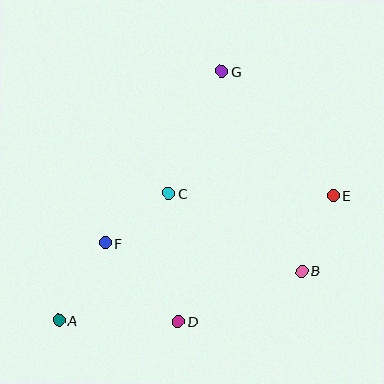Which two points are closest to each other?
Points C and F are closest to each other.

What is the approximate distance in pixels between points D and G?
The distance between D and G is approximately 254 pixels.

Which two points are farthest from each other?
Points A and E are farthest from each other.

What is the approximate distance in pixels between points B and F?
The distance between B and F is approximately 198 pixels.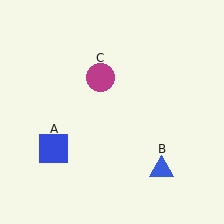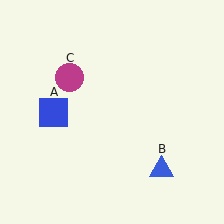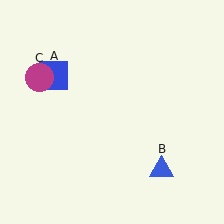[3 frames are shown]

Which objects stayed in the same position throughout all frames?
Blue triangle (object B) remained stationary.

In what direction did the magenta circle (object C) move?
The magenta circle (object C) moved left.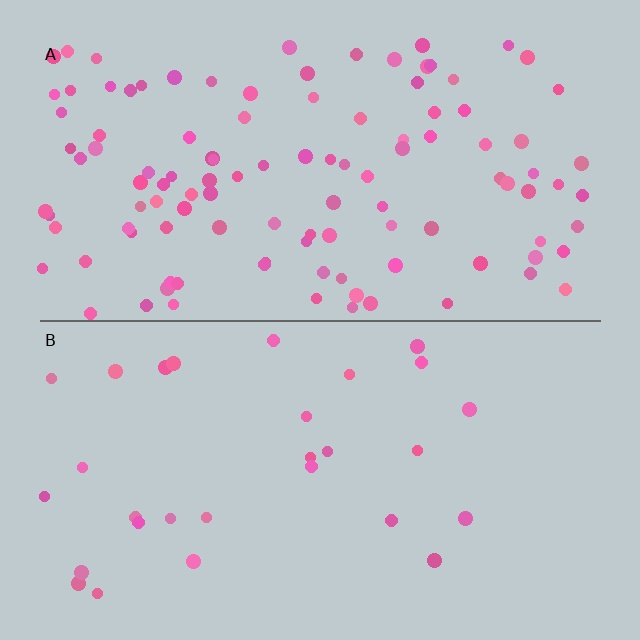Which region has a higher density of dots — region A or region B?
A (the top).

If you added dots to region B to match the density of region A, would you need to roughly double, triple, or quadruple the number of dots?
Approximately quadruple.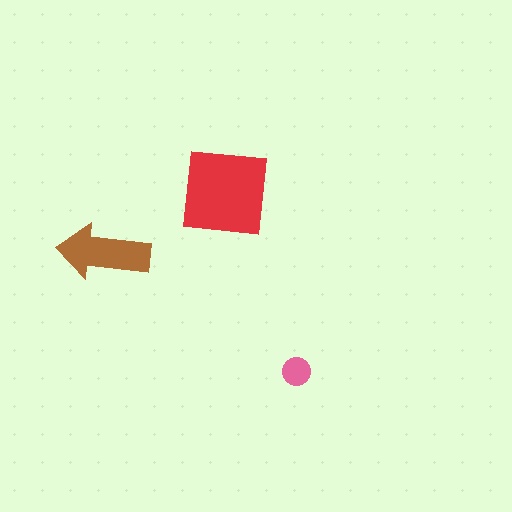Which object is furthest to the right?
The pink circle is rightmost.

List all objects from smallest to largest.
The pink circle, the brown arrow, the red square.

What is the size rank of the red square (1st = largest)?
1st.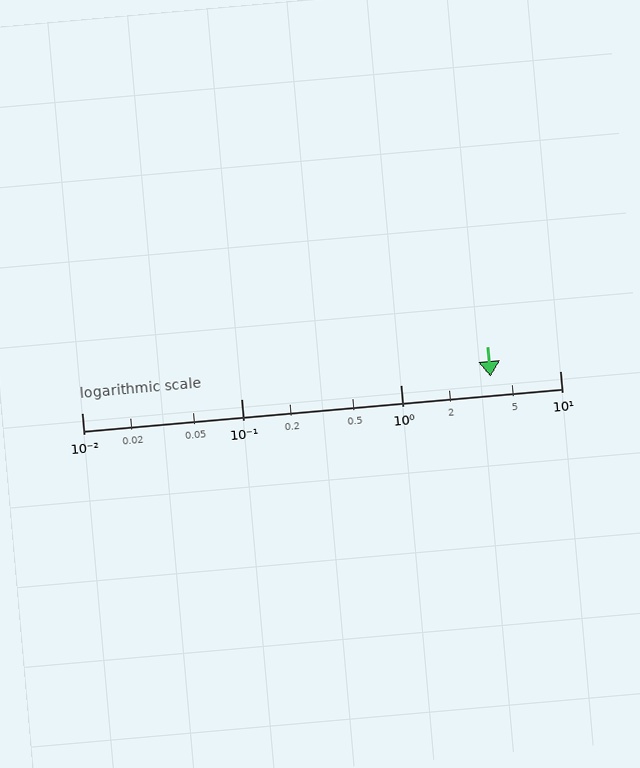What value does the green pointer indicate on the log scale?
The pointer indicates approximately 3.7.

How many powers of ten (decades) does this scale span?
The scale spans 3 decades, from 0.01 to 10.